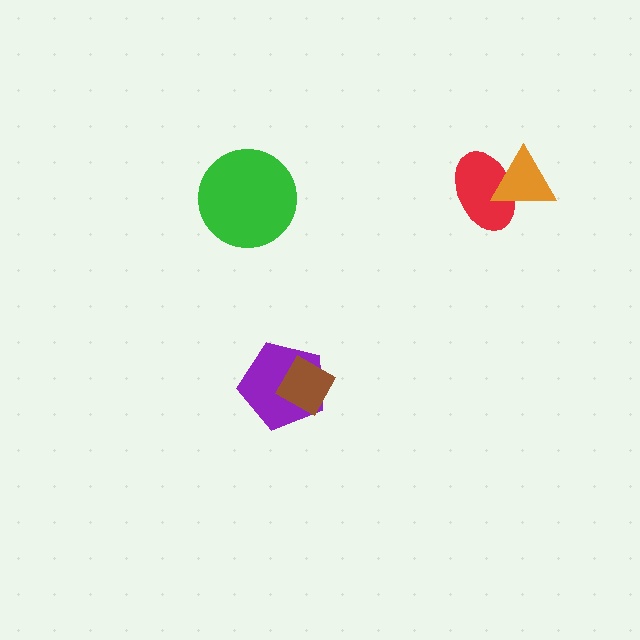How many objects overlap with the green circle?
0 objects overlap with the green circle.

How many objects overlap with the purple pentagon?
1 object overlaps with the purple pentagon.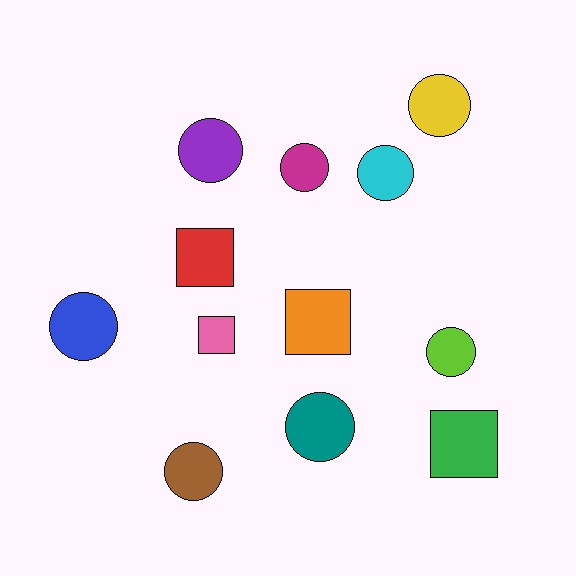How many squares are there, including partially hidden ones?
There are 4 squares.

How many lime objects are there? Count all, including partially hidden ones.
There is 1 lime object.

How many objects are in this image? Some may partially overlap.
There are 12 objects.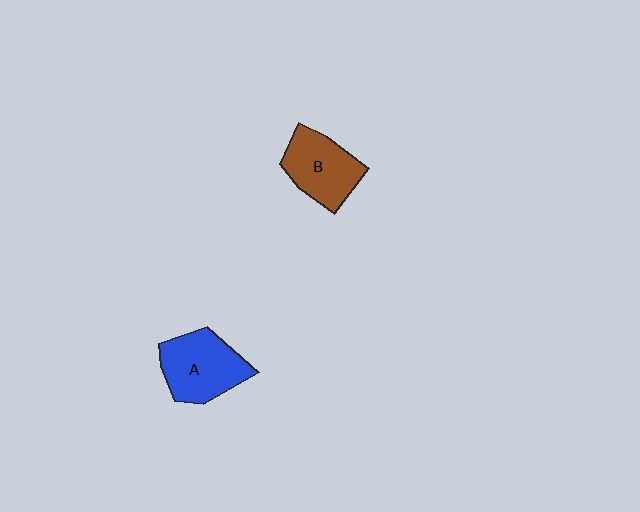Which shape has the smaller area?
Shape B (brown).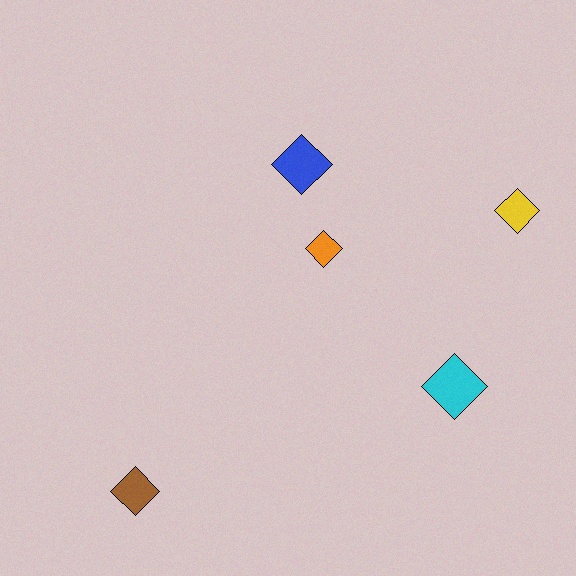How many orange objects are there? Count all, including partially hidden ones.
There is 1 orange object.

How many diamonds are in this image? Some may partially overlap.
There are 5 diamonds.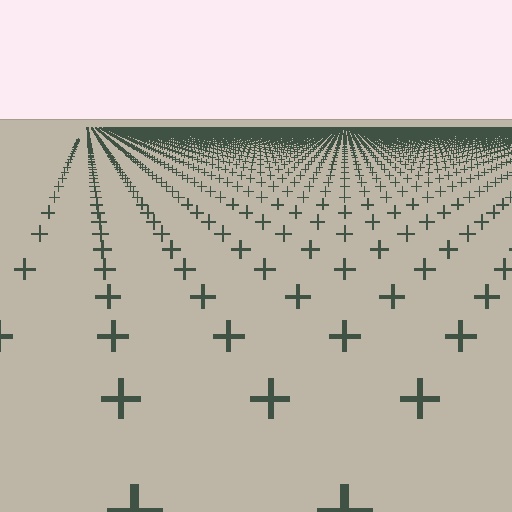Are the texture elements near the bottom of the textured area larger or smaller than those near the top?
Larger. Near the bottom, elements are closer to the viewer and appear at a bigger on-screen size.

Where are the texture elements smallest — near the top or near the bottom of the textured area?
Near the top.